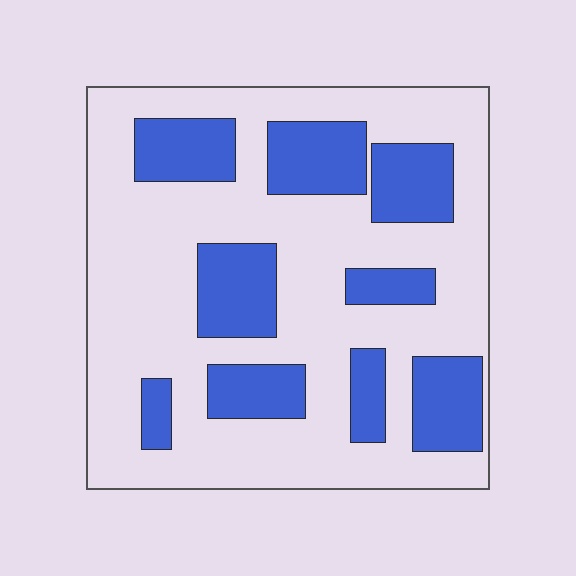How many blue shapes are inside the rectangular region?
9.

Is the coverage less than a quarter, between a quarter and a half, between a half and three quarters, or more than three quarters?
Between a quarter and a half.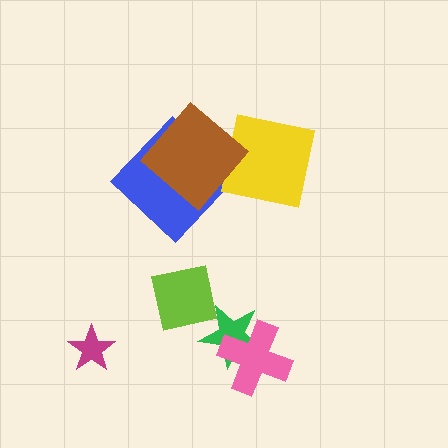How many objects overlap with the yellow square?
0 objects overlap with the yellow square.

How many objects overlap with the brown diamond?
1 object overlaps with the brown diamond.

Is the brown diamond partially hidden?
No, no other shape covers it.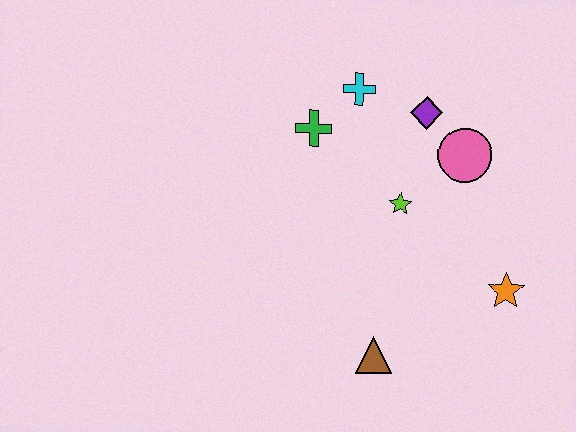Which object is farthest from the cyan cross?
The brown triangle is farthest from the cyan cross.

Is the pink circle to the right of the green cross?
Yes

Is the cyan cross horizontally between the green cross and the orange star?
Yes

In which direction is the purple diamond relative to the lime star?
The purple diamond is above the lime star.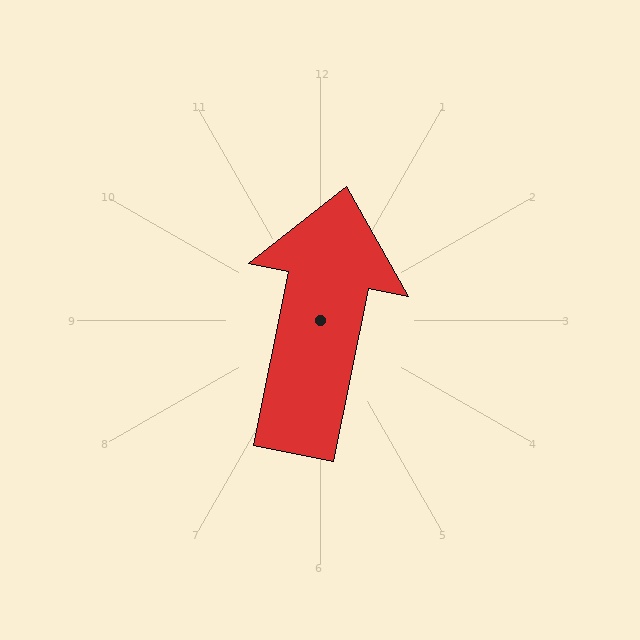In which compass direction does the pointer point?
North.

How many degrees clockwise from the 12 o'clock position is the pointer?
Approximately 11 degrees.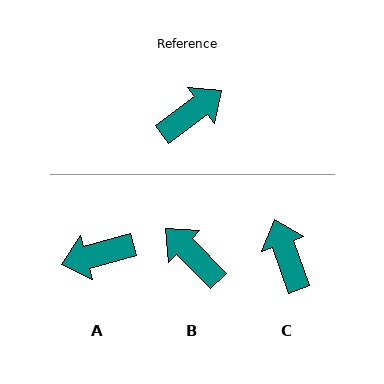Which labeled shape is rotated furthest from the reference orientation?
A, about 159 degrees away.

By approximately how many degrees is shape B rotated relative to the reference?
Approximately 98 degrees counter-clockwise.